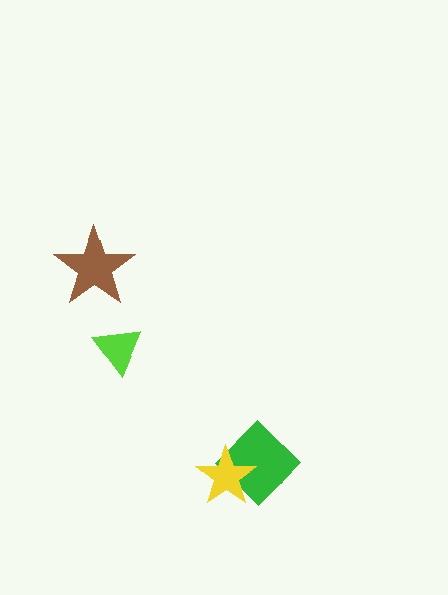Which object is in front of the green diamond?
The yellow star is in front of the green diamond.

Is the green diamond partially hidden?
Yes, it is partially covered by another shape.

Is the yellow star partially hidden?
No, no other shape covers it.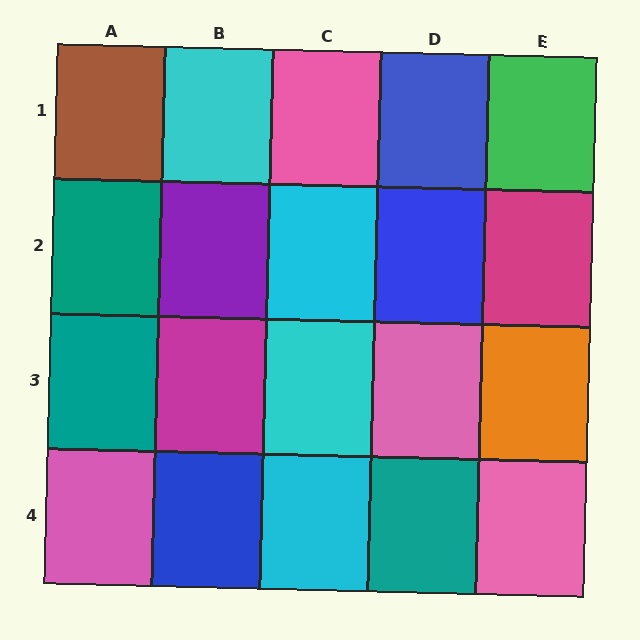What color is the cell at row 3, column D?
Pink.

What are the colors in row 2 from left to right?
Teal, purple, cyan, blue, magenta.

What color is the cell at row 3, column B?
Magenta.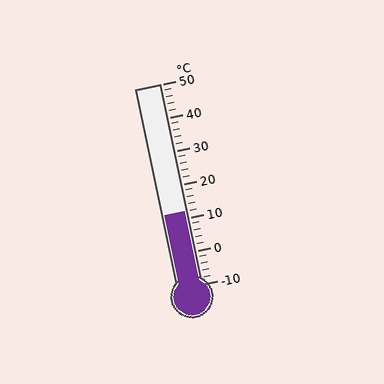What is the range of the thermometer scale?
The thermometer scale ranges from -10°C to 50°C.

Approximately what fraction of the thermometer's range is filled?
The thermometer is filled to approximately 35% of its range.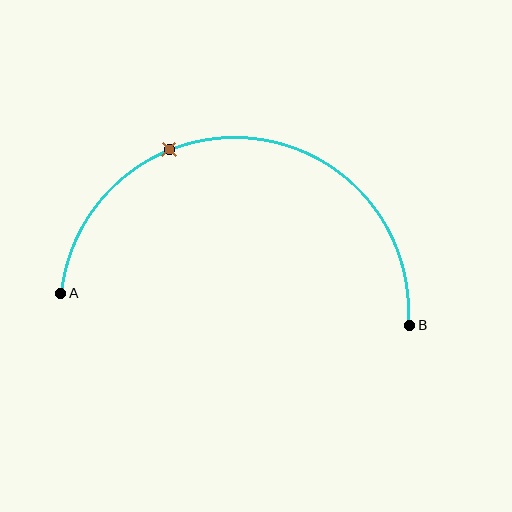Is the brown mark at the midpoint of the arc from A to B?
No. The brown mark lies on the arc but is closer to endpoint A. The arc midpoint would be at the point on the curve equidistant along the arc from both A and B.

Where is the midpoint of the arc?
The arc midpoint is the point on the curve farthest from the straight line joining A and B. It sits above that line.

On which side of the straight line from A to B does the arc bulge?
The arc bulges above the straight line connecting A and B.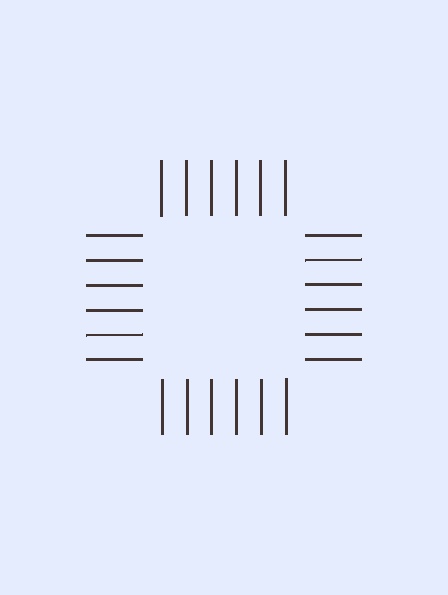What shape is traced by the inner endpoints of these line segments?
An illusory square — the line segments terminate on its edges but no continuous stroke is drawn.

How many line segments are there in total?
24 — 6 along each of the 4 edges.